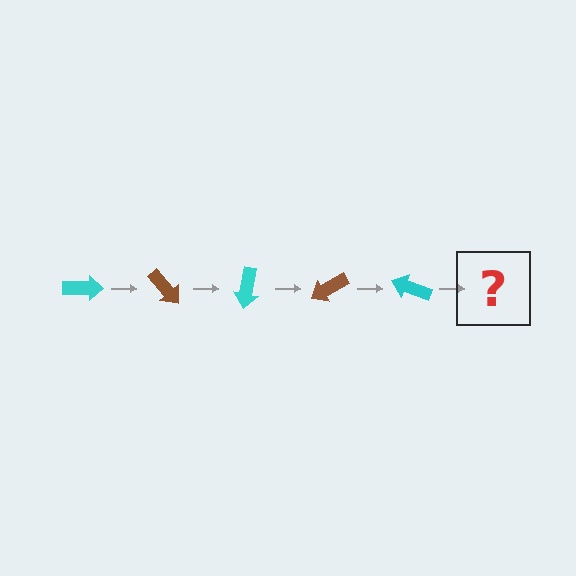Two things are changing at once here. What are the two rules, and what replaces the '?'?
The two rules are that it rotates 50 degrees each step and the color cycles through cyan and brown. The '?' should be a brown arrow, rotated 250 degrees from the start.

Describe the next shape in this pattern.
It should be a brown arrow, rotated 250 degrees from the start.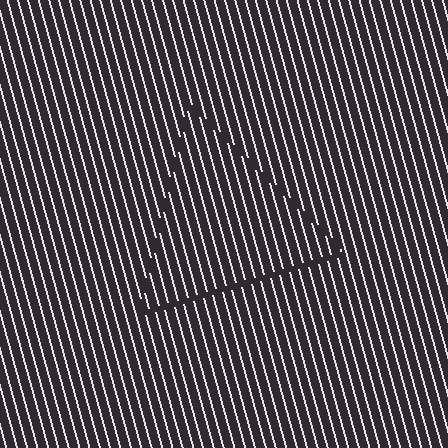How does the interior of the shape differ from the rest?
The interior of the shape contains the same grating, shifted by half a period — the contour is defined by the phase discontinuity where line-ends from the inner and outer gratings abut.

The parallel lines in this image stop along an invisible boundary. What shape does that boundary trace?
An illusory triangle. The interior of the shape contains the same grating, shifted by half a period — the contour is defined by the phase discontinuity where line-ends from the inner and outer gratings abut.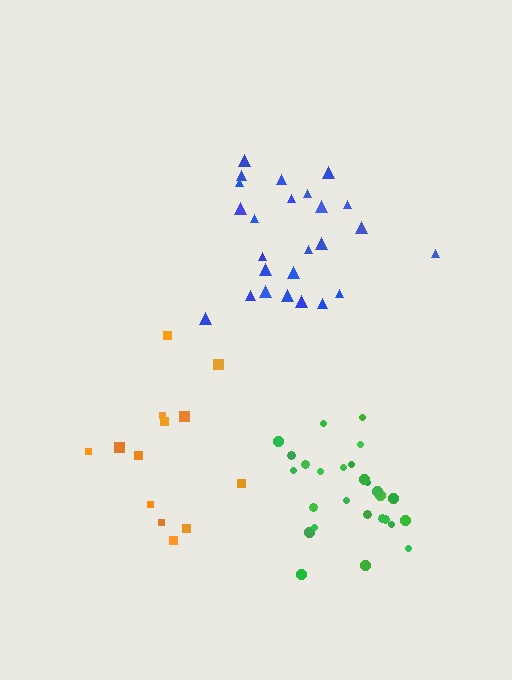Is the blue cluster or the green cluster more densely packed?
Green.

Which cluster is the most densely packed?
Green.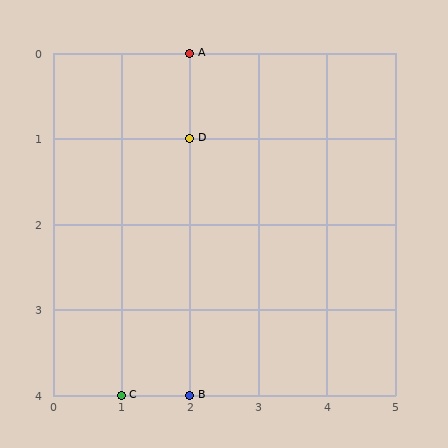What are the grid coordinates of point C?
Point C is at grid coordinates (1, 4).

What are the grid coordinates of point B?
Point B is at grid coordinates (2, 4).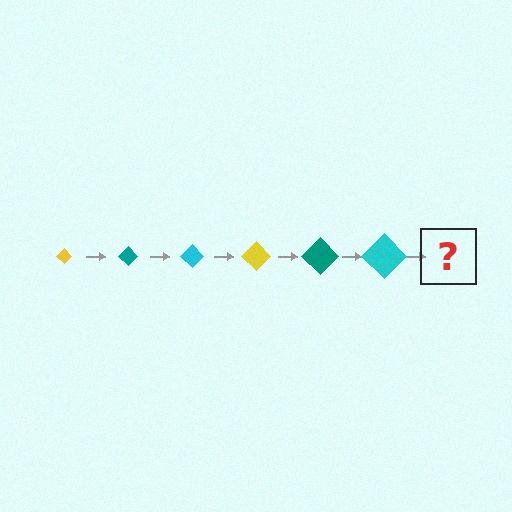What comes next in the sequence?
The next element should be a yellow diamond, larger than the previous one.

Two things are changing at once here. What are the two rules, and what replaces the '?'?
The two rules are that the diamond grows larger each step and the color cycles through yellow, teal, and cyan. The '?' should be a yellow diamond, larger than the previous one.